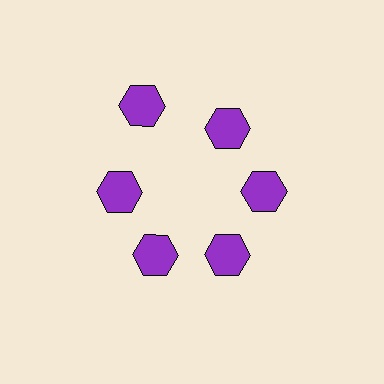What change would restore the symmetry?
The symmetry would be restored by moving it inward, back onto the ring so that all 6 hexagons sit at equal angles and equal distance from the center.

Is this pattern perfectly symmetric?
No. The 6 purple hexagons are arranged in a ring, but one element near the 11 o'clock position is pushed outward from the center, breaking the 6-fold rotational symmetry.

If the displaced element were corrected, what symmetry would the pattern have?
It would have 6-fold rotational symmetry — the pattern would map onto itself every 60 degrees.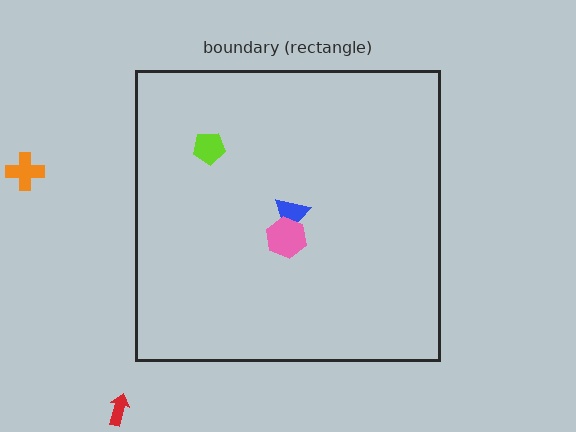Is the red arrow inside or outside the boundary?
Outside.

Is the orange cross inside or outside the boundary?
Outside.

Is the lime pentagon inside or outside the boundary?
Inside.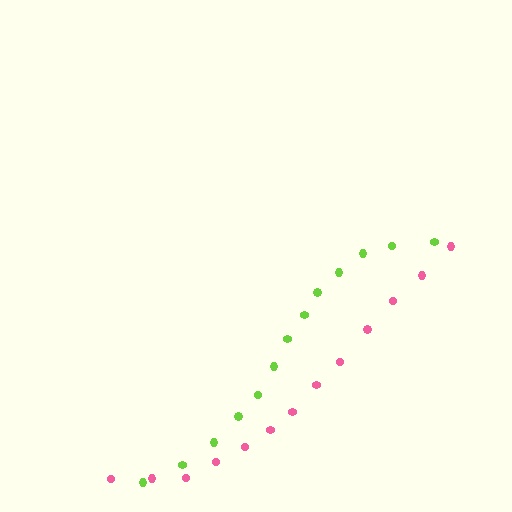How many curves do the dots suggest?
There are 2 distinct paths.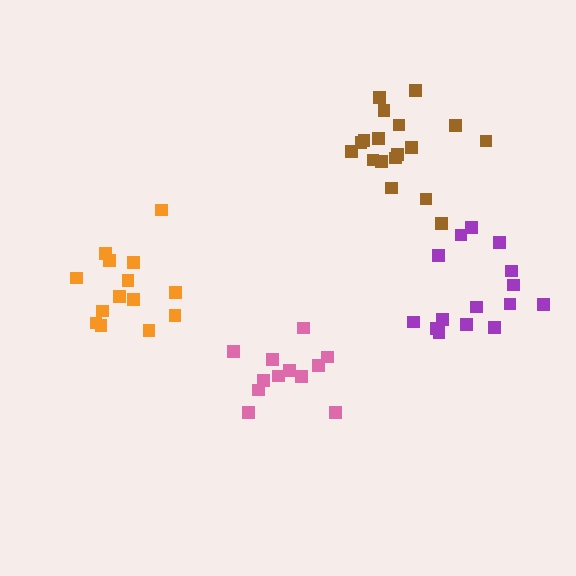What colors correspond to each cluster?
The clusters are colored: orange, brown, purple, pink.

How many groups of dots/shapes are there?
There are 4 groups.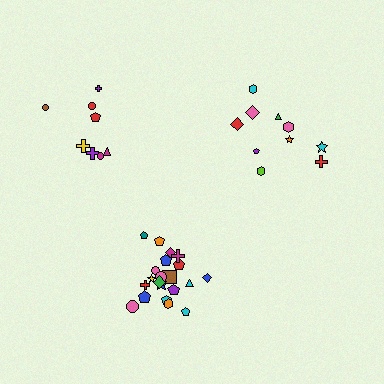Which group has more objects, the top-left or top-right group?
The top-right group.